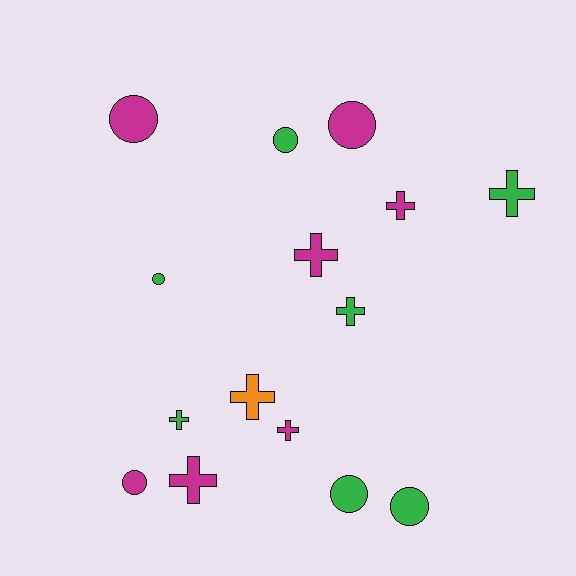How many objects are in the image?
There are 15 objects.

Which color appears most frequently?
Green, with 7 objects.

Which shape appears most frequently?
Cross, with 8 objects.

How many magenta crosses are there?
There are 4 magenta crosses.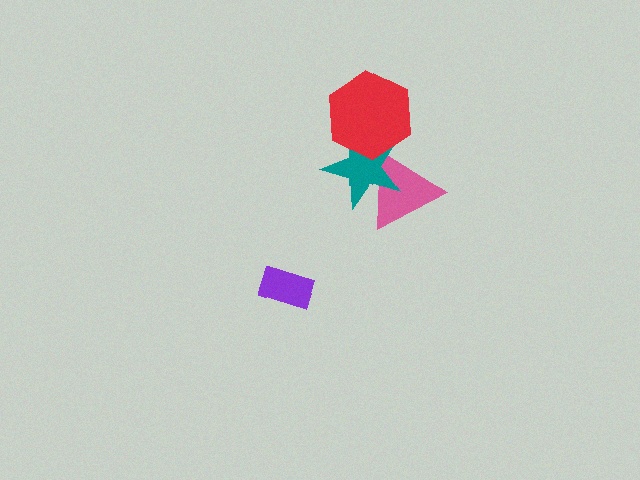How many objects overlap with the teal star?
2 objects overlap with the teal star.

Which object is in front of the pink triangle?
The teal star is in front of the pink triangle.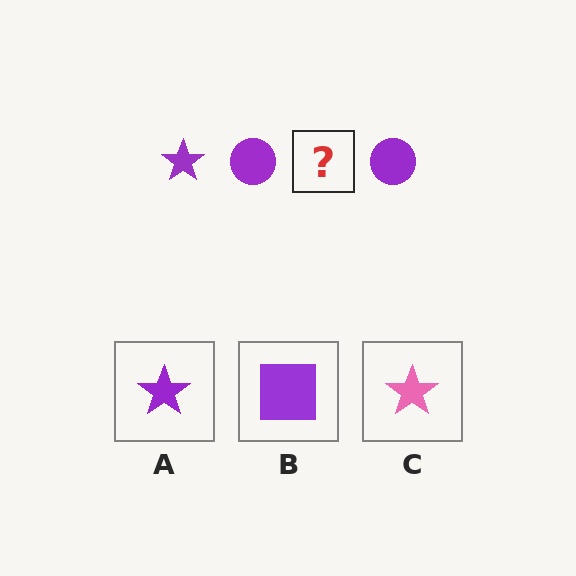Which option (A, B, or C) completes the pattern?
A.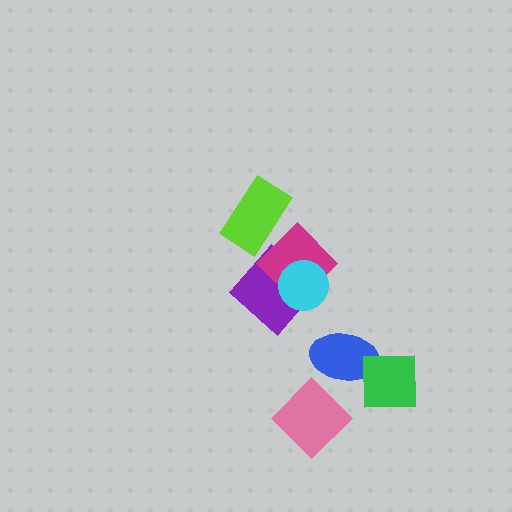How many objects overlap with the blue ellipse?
1 object overlaps with the blue ellipse.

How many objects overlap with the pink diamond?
0 objects overlap with the pink diamond.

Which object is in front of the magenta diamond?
The cyan circle is in front of the magenta diamond.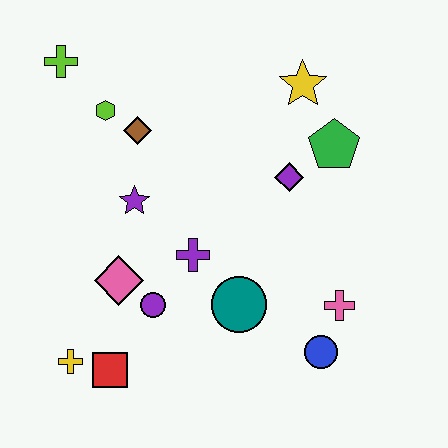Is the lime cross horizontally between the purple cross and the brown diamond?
No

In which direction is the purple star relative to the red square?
The purple star is above the red square.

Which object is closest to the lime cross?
The lime hexagon is closest to the lime cross.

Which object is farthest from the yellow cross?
The yellow star is farthest from the yellow cross.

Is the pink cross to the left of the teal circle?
No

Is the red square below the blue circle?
Yes